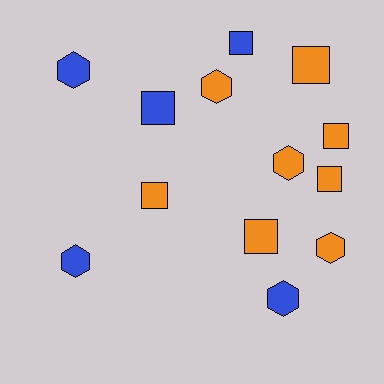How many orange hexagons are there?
There are 3 orange hexagons.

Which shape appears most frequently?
Square, with 7 objects.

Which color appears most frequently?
Orange, with 8 objects.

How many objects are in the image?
There are 13 objects.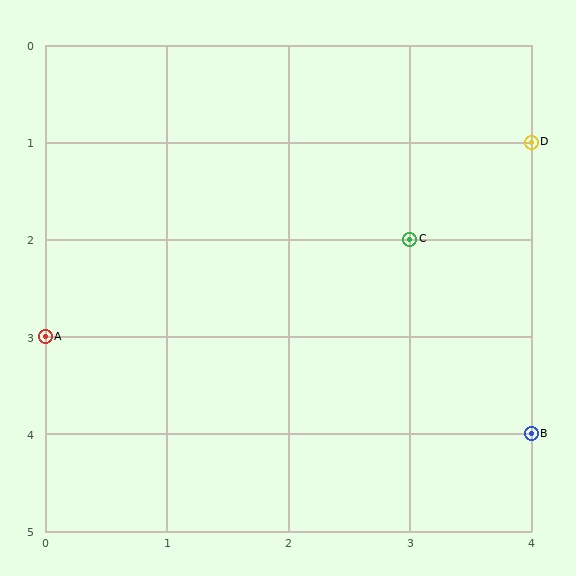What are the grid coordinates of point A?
Point A is at grid coordinates (0, 3).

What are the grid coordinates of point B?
Point B is at grid coordinates (4, 4).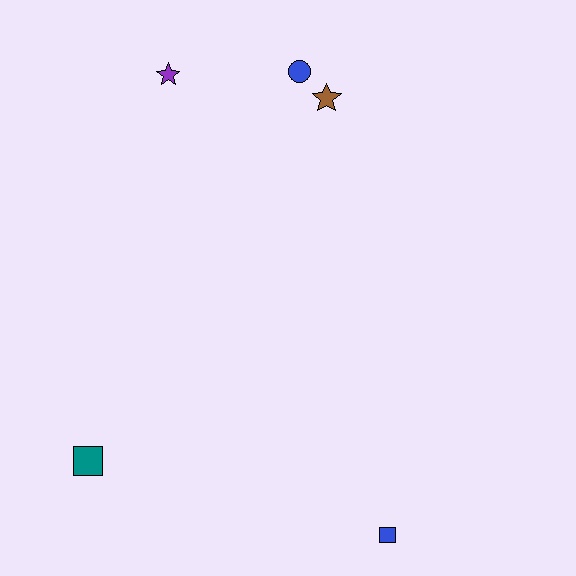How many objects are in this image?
There are 5 objects.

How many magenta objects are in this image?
There are no magenta objects.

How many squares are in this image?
There are 2 squares.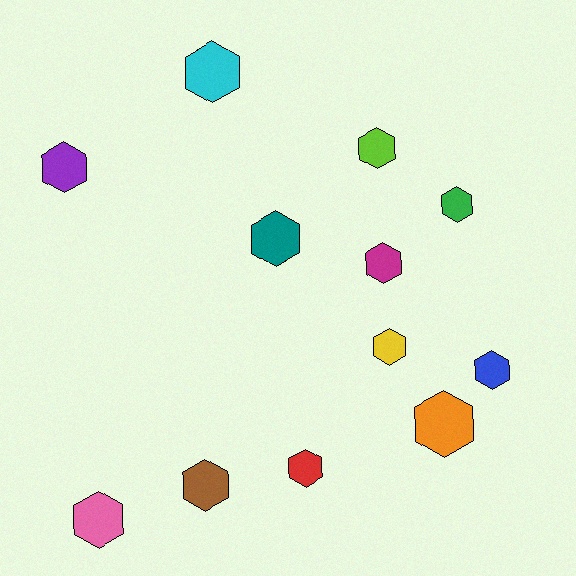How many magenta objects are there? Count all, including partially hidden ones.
There is 1 magenta object.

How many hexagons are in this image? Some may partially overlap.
There are 12 hexagons.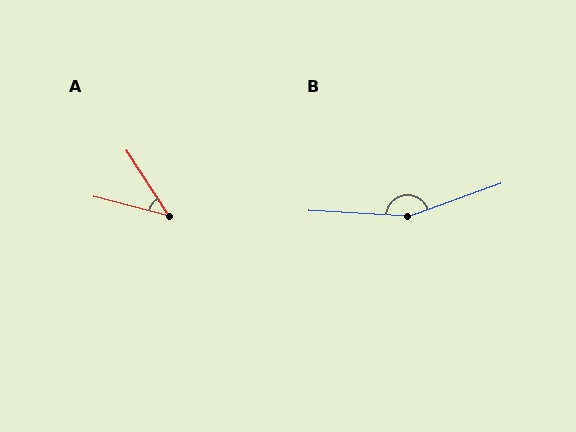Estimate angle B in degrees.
Approximately 157 degrees.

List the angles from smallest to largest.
A (42°), B (157°).